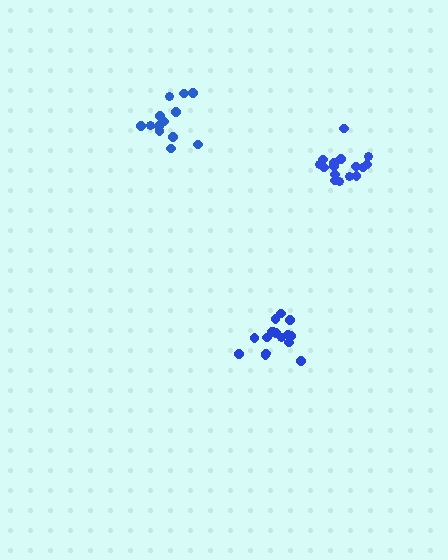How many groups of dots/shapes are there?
There are 3 groups.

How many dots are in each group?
Group 1: 16 dots, Group 2: 15 dots, Group 3: 17 dots (48 total).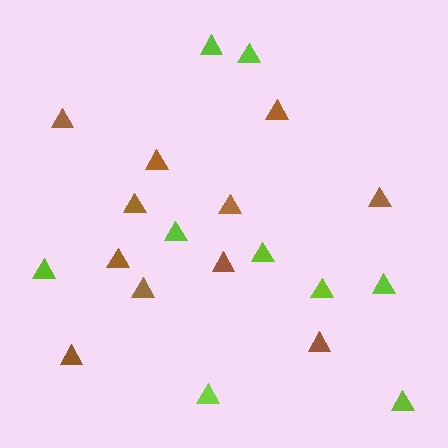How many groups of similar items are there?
There are 2 groups: one group of brown triangles (11) and one group of lime triangles (9).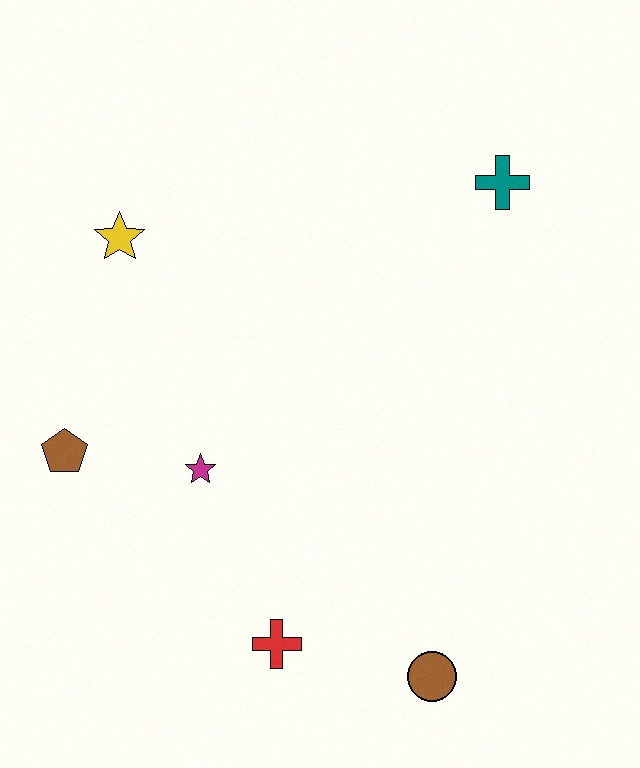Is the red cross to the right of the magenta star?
Yes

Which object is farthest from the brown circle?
The yellow star is farthest from the brown circle.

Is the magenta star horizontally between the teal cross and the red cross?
No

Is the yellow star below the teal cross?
Yes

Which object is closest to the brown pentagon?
The magenta star is closest to the brown pentagon.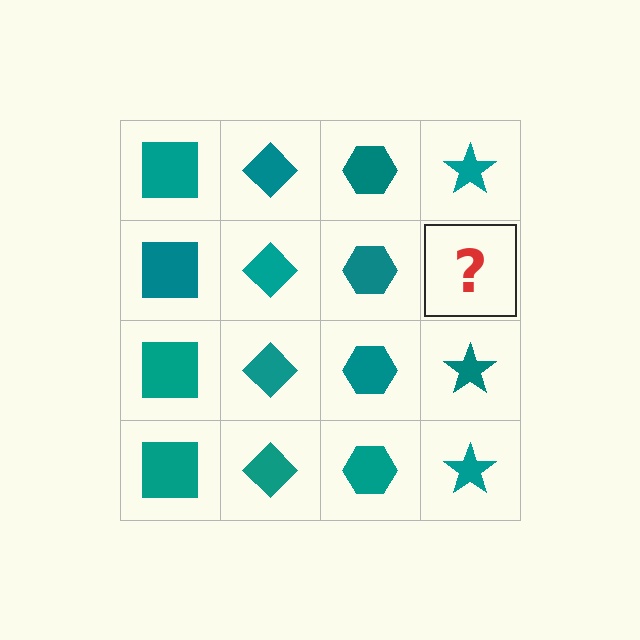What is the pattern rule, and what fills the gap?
The rule is that each column has a consistent shape. The gap should be filled with a teal star.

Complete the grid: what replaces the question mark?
The question mark should be replaced with a teal star.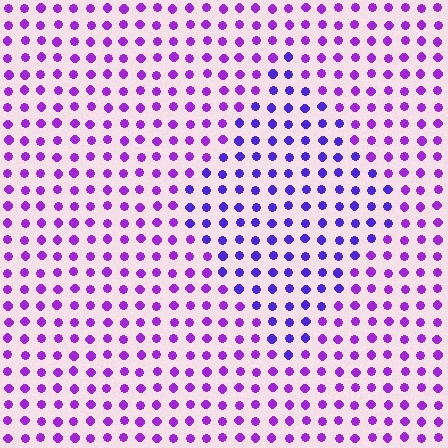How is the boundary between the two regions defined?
The boundary is defined purely by a slight shift in hue (about 30 degrees). Spacing, size, and orientation are identical on both sides.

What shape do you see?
I see a diamond.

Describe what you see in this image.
The image is filled with small purple elements in a uniform arrangement. A diamond-shaped region is visible where the elements are tinted to a slightly different hue, forming a subtle color boundary.